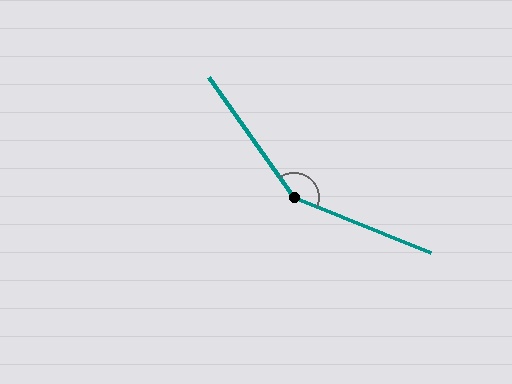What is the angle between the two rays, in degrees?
Approximately 147 degrees.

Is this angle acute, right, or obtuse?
It is obtuse.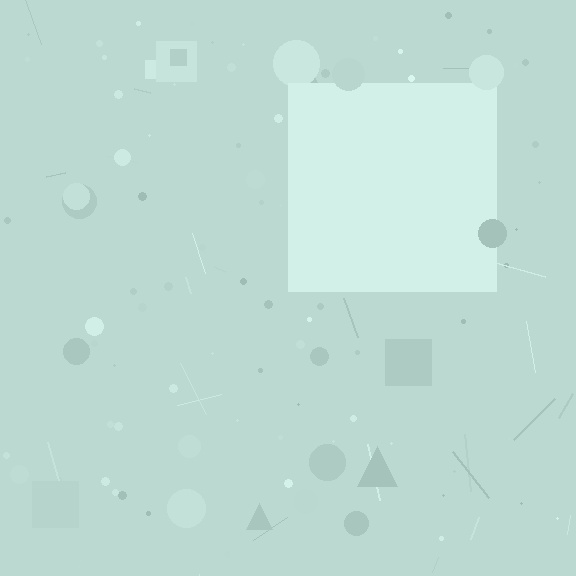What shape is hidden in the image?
A square is hidden in the image.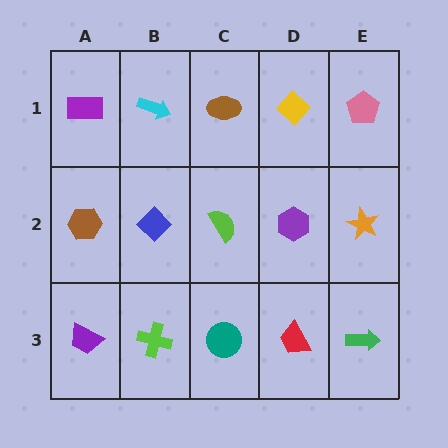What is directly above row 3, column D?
A purple hexagon.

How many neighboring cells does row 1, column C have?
3.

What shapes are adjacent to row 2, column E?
A pink pentagon (row 1, column E), a green arrow (row 3, column E), a purple hexagon (row 2, column D).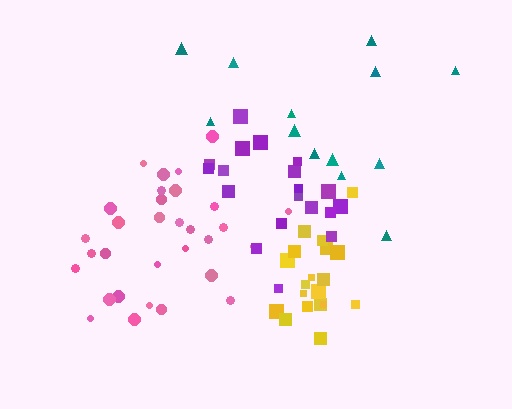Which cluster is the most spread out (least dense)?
Teal.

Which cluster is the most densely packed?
Yellow.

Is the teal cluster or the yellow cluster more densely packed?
Yellow.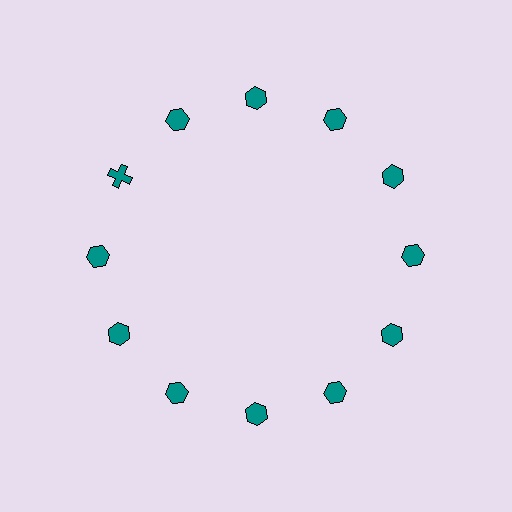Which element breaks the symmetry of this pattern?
The teal cross at roughly the 10 o'clock position breaks the symmetry. All other shapes are teal hexagons.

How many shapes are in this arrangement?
There are 12 shapes arranged in a ring pattern.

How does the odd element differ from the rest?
It has a different shape: cross instead of hexagon.